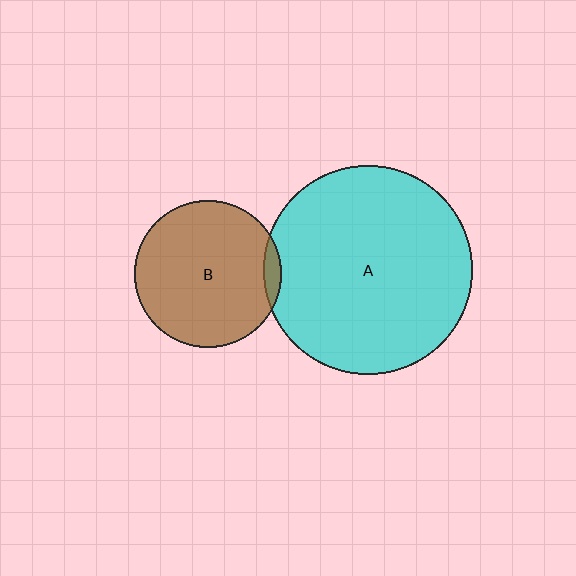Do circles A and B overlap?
Yes.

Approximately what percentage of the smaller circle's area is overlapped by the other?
Approximately 5%.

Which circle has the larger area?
Circle A (cyan).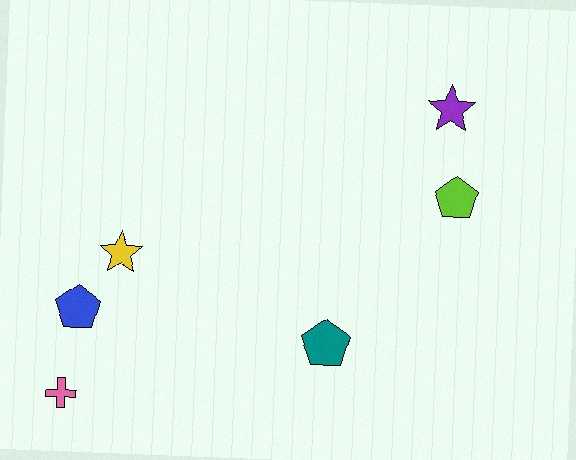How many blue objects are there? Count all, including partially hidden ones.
There is 1 blue object.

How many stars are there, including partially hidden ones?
There are 2 stars.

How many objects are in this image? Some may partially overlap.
There are 6 objects.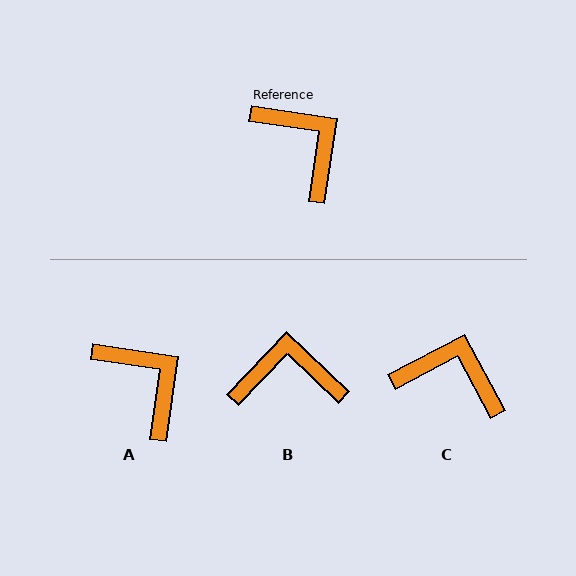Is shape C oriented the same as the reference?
No, it is off by about 36 degrees.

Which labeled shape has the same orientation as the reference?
A.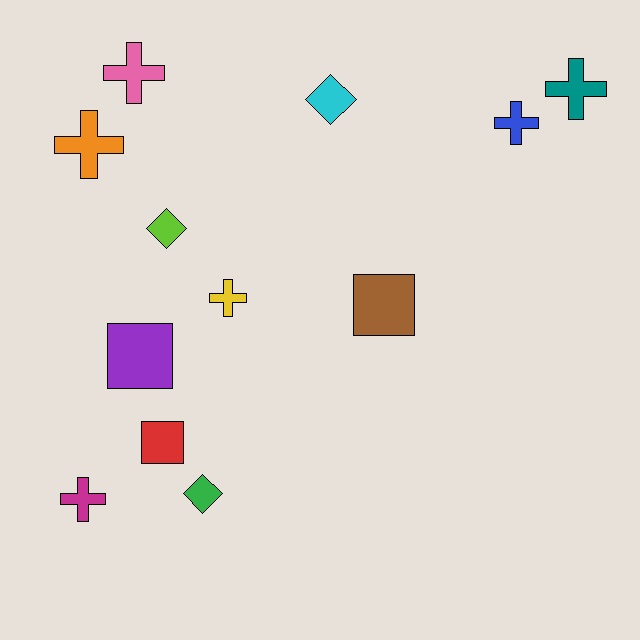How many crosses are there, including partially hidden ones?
There are 6 crosses.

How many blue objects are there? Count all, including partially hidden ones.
There is 1 blue object.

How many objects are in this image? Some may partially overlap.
There are 12 objects.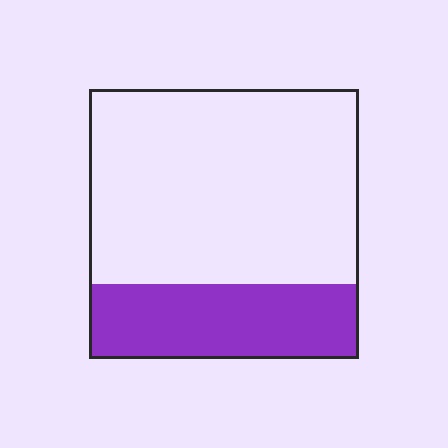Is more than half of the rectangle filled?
No.